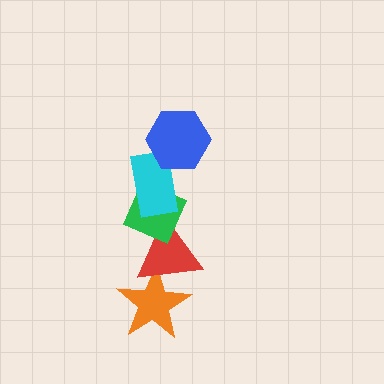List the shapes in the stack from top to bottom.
From top to bottom: the blue hexagon, the cyan rectangle, the green diamond, the red triangle, the orange star.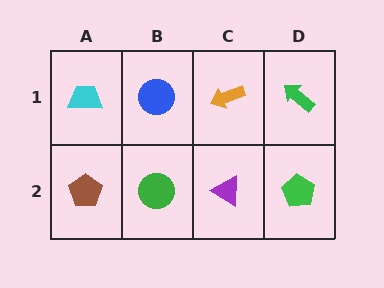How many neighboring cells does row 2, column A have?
2.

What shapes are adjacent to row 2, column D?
A green arrow (row 1, column D), a purple triangle (row 2, column C).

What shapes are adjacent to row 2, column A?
A cyan trapezoid (row 1, column A), a green circle (row 2, column B).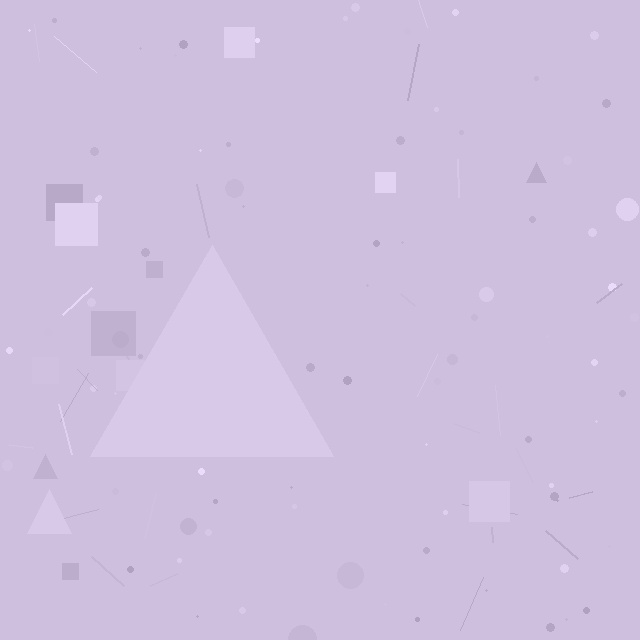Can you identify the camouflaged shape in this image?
The camouflaged shape is a triangle.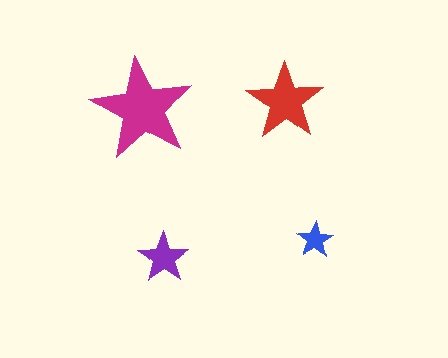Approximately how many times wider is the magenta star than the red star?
About 1.5 times wider.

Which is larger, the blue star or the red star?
The red one.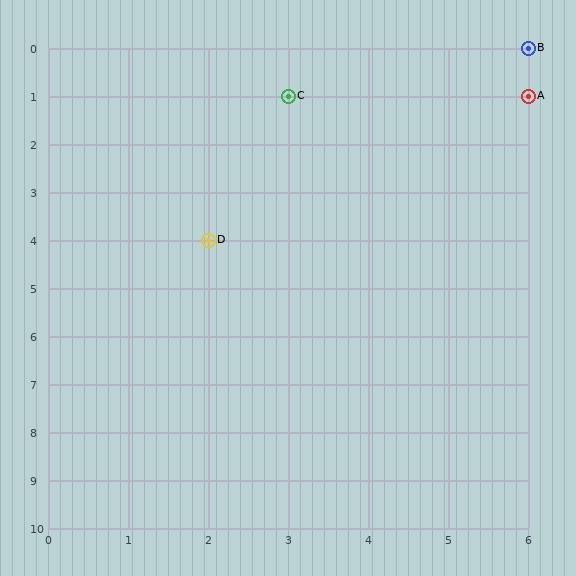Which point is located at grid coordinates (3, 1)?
Point C is at (3, 1).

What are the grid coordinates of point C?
Point C is at grid coordinates (3, 1).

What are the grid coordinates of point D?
Point D is at grid coordinates (2, 4).